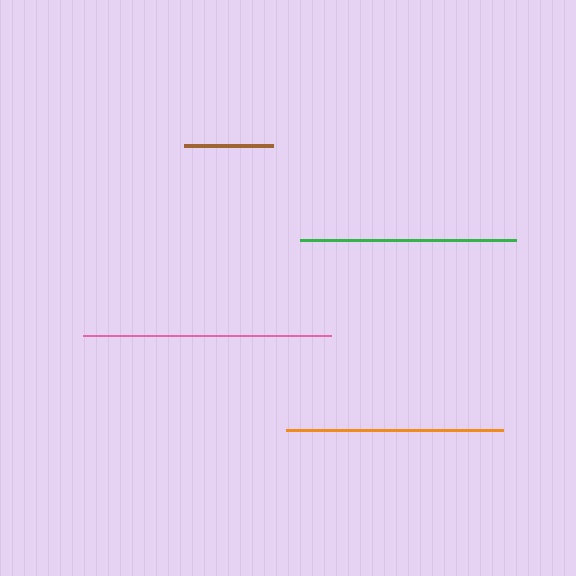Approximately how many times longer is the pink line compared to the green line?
The pink line is approximately 1.1 times the length of the green line.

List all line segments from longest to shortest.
From longest to shortest: pink, orange, green, brown.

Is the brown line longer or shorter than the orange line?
The orange line is longer than the brown line.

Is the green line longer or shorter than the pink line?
The pink line is longer than the green line.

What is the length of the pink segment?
The pink segment is approximately 247 pixels long.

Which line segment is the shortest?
The brown line is the shortest at approximately 89 pixels.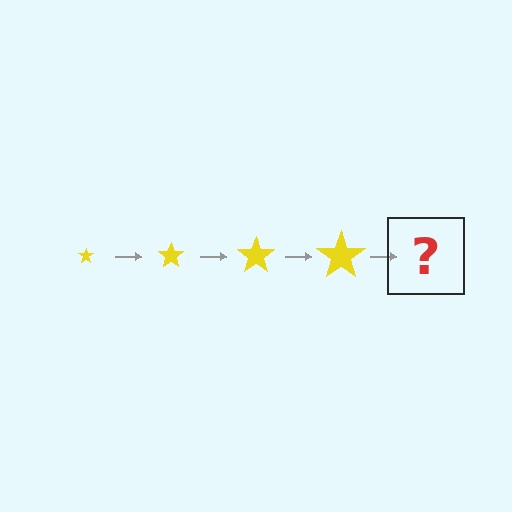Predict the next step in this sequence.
The next step is a yellow star, larger than the previous one.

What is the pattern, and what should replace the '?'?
The pattern is that the star gets progressively larger each step. The '?' should be a yellow star, larger than the previous one.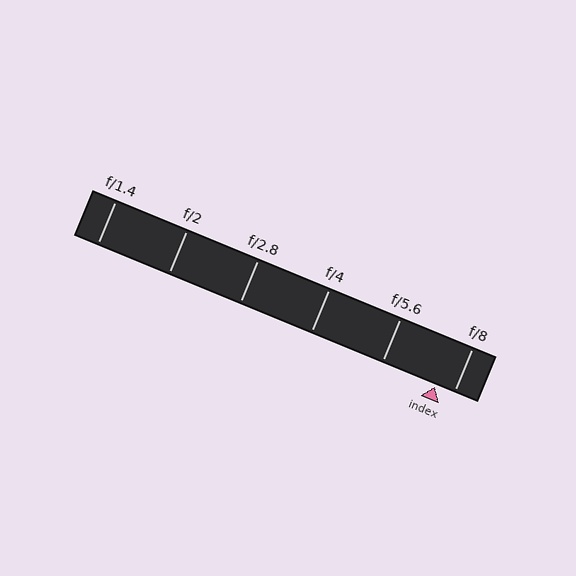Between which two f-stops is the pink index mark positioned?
The index mark is between f/5.6 and f/8.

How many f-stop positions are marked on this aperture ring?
There are 6 f-stop positions marked.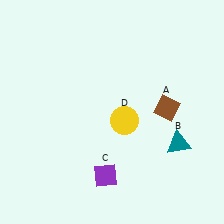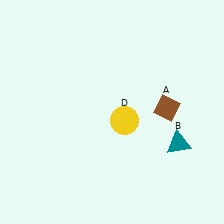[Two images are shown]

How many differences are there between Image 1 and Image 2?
There is 1 difference between the two images.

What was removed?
The purple diamond (C) was removed in Image 2.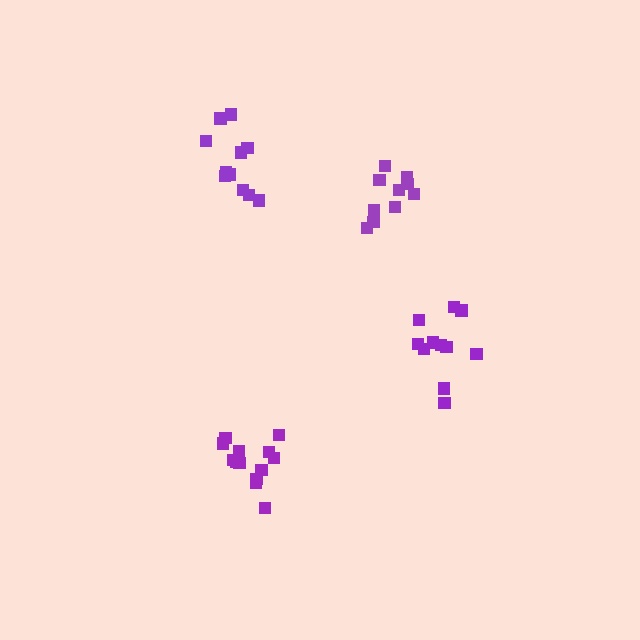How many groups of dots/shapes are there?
There are 4 groups.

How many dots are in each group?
Group 1: 11 dots, Group 2: 11 dots, Group 3: 10 dots, Group 4: 13 dots (45 total).